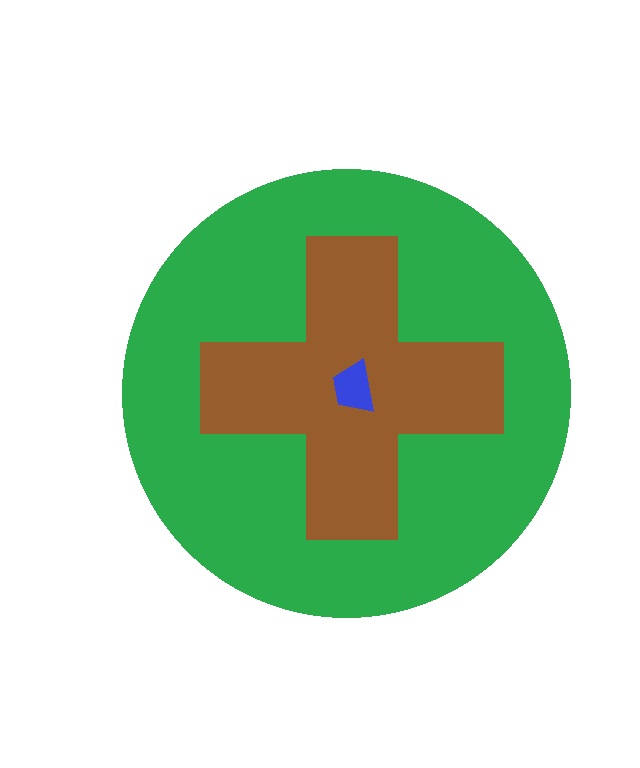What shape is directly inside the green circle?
The brown cross.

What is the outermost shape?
The green circle.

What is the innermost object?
The blue trapezoid.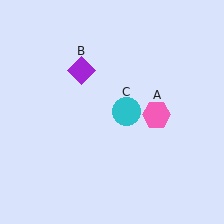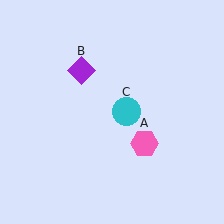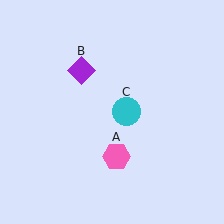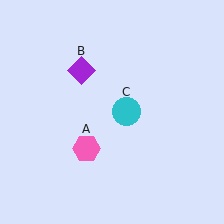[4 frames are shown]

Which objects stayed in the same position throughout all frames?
Purple diamond (object B) and cyan circle (object C) remained stationary.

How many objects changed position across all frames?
1 object changed position: pink hexagon (object A).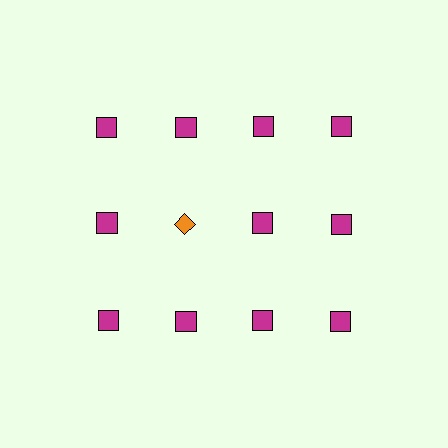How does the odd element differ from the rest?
It differs in both color (orange instead of magenta) and shape (diamond instead of square).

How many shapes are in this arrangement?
There are 12 shapes arranged in a grid pattern.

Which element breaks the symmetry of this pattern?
The orange diamond in the second row, second from left column breaks the symmetry. All other shapes are magenta squares.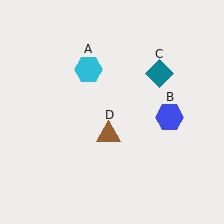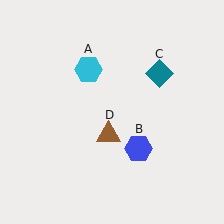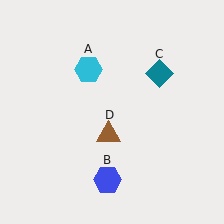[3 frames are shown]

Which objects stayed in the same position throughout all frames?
Cyan hexagon (object A) and teal diamond (object C) and brown triangle (object D) remained stationary.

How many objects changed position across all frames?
1 object changed position: blue hexagon (object B).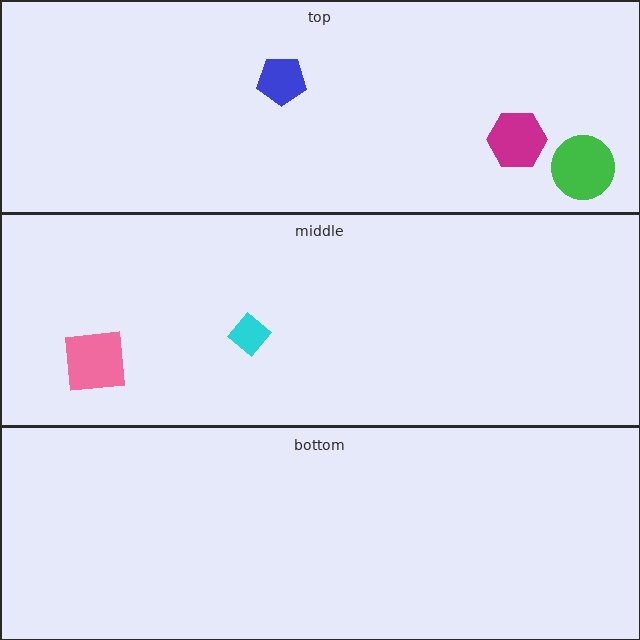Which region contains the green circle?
The top region.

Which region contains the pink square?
The middle region.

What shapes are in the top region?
The green circle, the blue pentagon, the magenta hexagon.